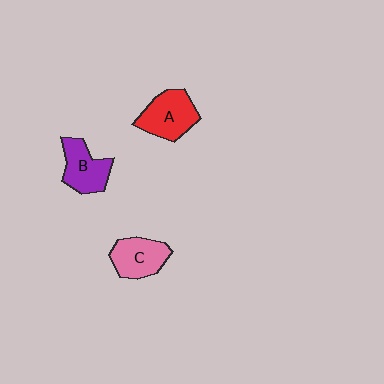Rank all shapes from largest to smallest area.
From largest to smallest: A (red), C (pink), B (purple).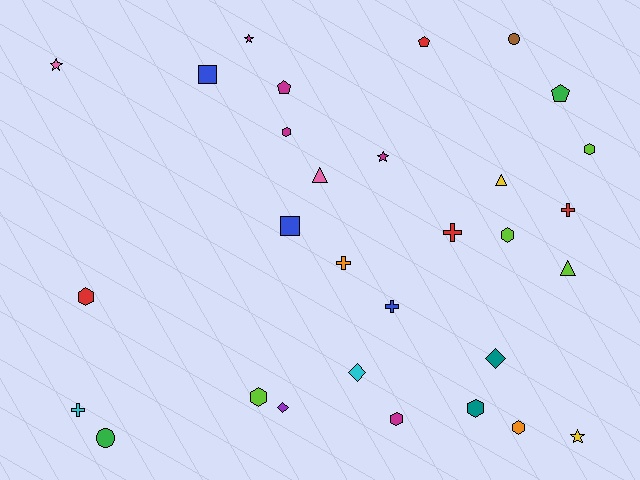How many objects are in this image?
There are 30 objects.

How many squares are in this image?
There are 2 squares.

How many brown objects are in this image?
There is 1 brown object.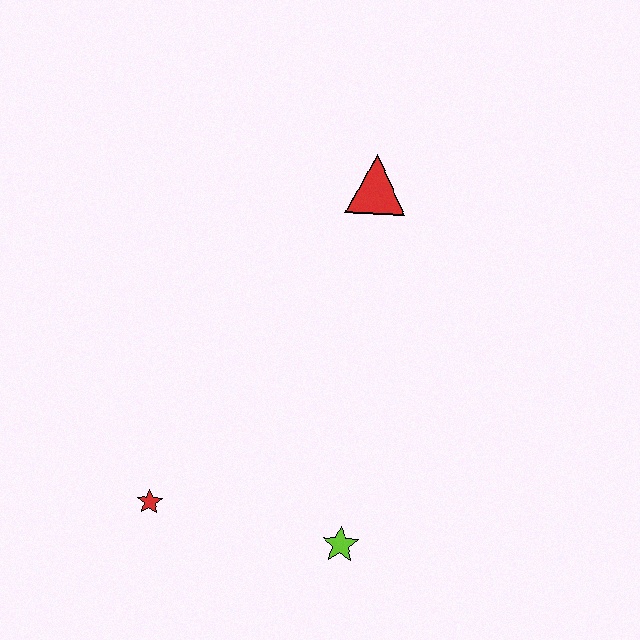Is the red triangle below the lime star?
No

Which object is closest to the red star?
The lime star is closest to the red star.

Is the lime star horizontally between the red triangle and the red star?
Yes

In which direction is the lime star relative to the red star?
The lime star is to the right of the red star.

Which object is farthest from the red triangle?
The red star is farthest from the red triangle.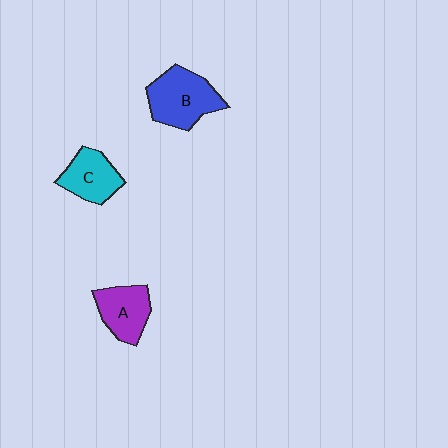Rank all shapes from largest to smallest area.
From largest to smallest: B (blue), A (purple), C (cyan).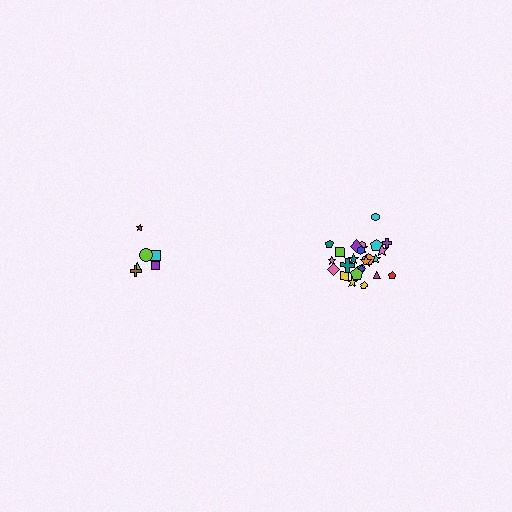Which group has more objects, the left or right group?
The right group.